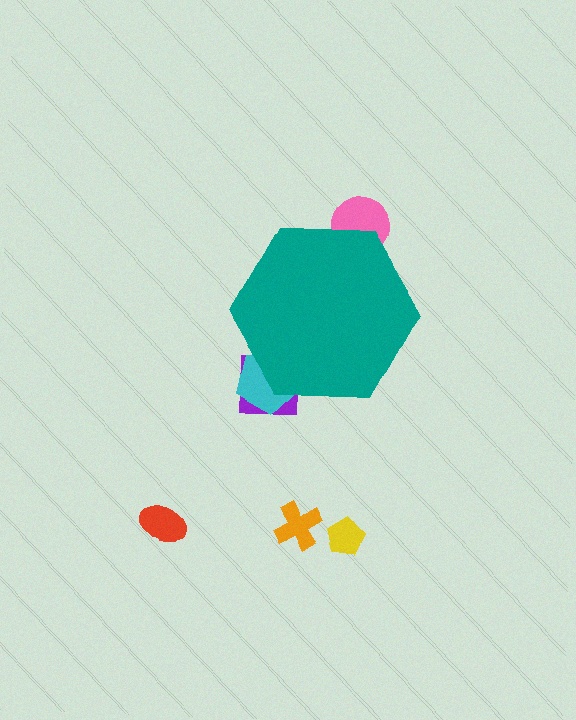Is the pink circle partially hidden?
Yes, the pink circle is partially hidden behind the teal hexagon.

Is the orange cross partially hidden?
No, the orange cross is fully visible.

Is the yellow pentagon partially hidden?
No, the yellow pentagon is fully visible.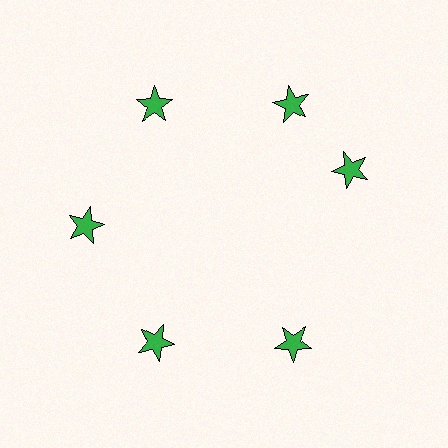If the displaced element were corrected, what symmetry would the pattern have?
It would have 6-fold rotational symmetry — the pattern would map onto itself every 60 degrees.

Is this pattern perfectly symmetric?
No. The 6 green stars are arranged in a ring, but one element near the 3 o'clock position is rotated out of alignment along the ring, breaking the 6-fold rotational symmetry.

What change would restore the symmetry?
The symmetry would be restored by rotating it back into even spacing with its neighbors so that all 6 stars sit at equal angles and equal distance from the center.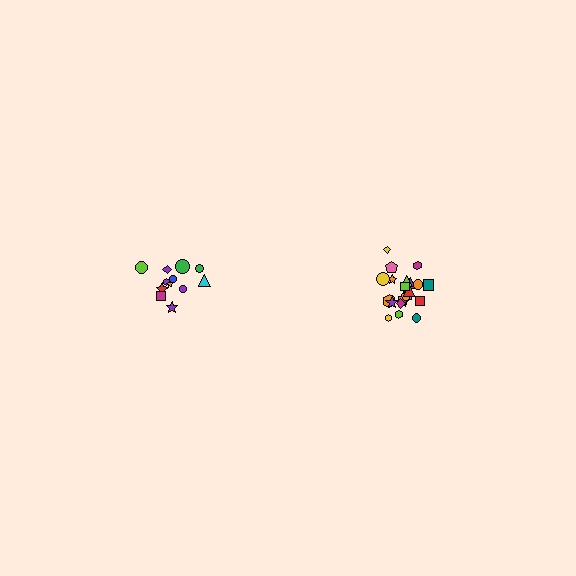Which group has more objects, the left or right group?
The right group.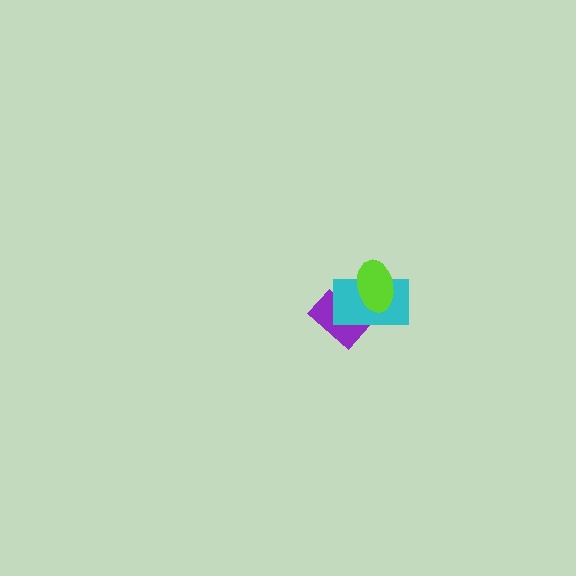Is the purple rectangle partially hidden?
Yes, it is partially covered by another shape.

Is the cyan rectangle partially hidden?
Yes, it is partially covered by another shape.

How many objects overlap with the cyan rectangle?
2 objects overlap with the cyan rectangle.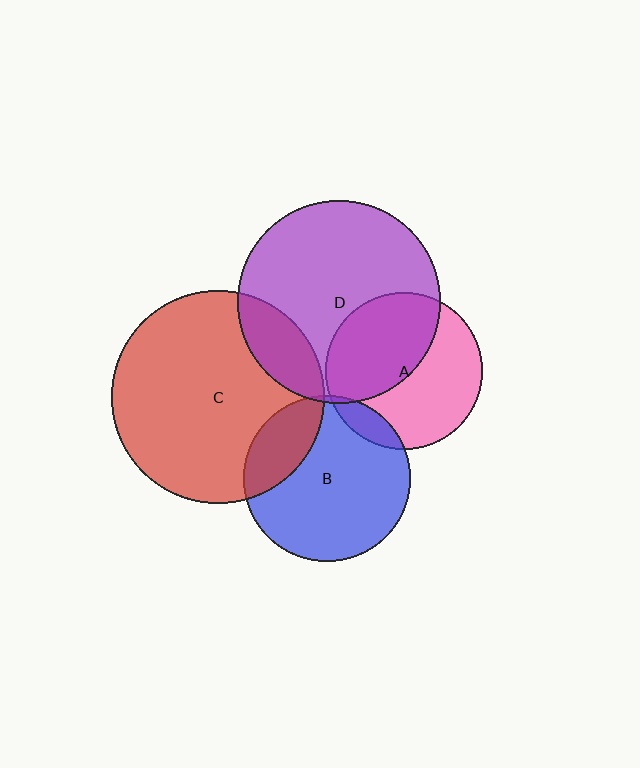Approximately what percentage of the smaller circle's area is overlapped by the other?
Approximately 45%.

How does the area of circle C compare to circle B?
Approximately 1.6 times.